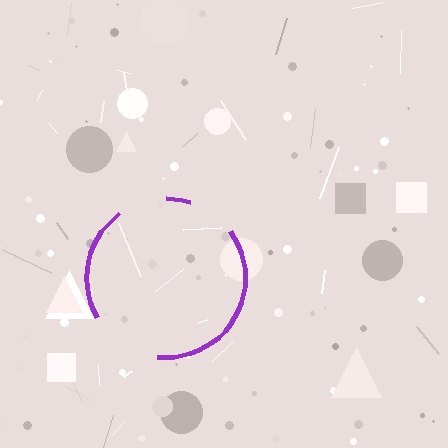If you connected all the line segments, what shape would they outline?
They would outline a circle.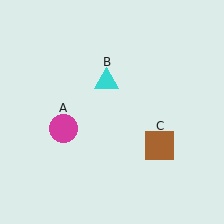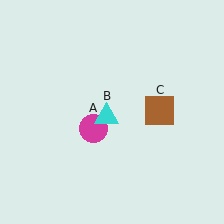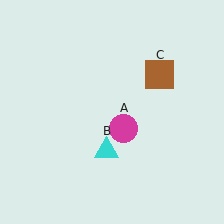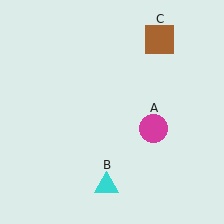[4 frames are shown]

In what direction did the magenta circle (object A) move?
The magenta circle (object A) moved right.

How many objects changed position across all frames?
3 objects changed position: magenta circle (object A), cyan triangle (object B), brown square (object C).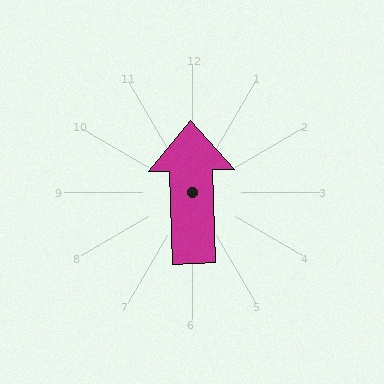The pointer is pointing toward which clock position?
Roughly 12 o'clock.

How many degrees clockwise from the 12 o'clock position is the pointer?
Approximately 359 degrees.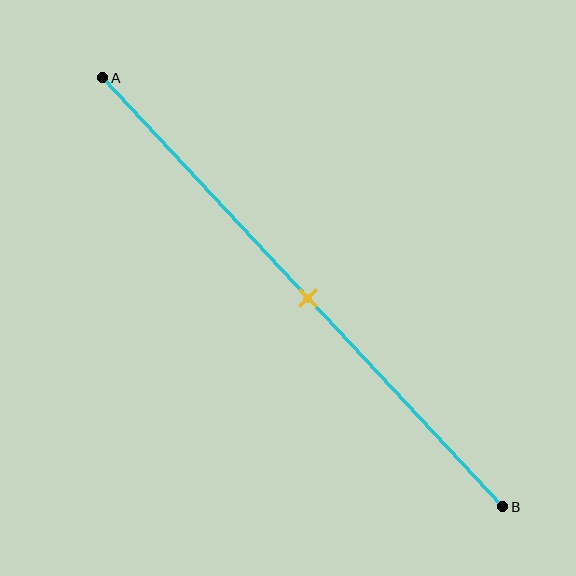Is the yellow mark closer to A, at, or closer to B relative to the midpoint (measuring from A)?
The yellow mark is approximately at the midpoint of segment AB.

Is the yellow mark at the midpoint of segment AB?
Yes, the mark is approximately at the midpoint.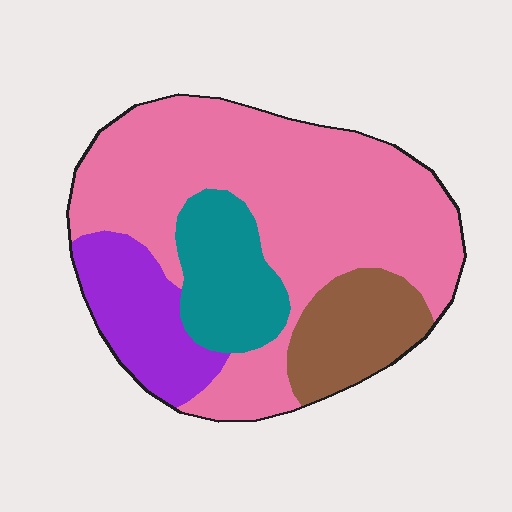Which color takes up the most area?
Pink, at roughly 60%.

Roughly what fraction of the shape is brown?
Brown covers 13% of the shape.